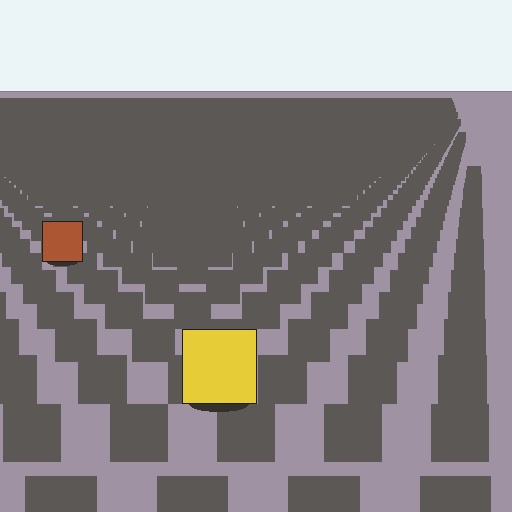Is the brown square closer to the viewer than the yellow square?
No. The yellow square is closer — you can tell from the texture gradient: the ground texture is coarser near it.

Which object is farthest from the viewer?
The brown square is farthest from the viewer. It appears smaller and the ground texture around it is denser.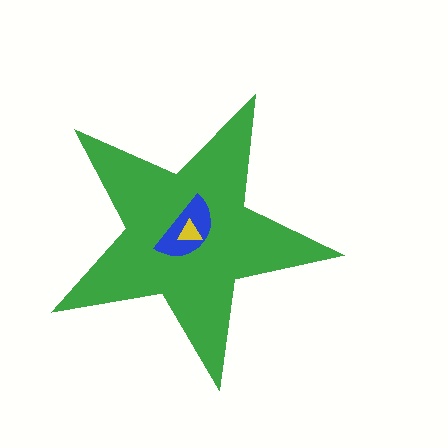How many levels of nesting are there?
3.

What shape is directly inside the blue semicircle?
The yellow triangle.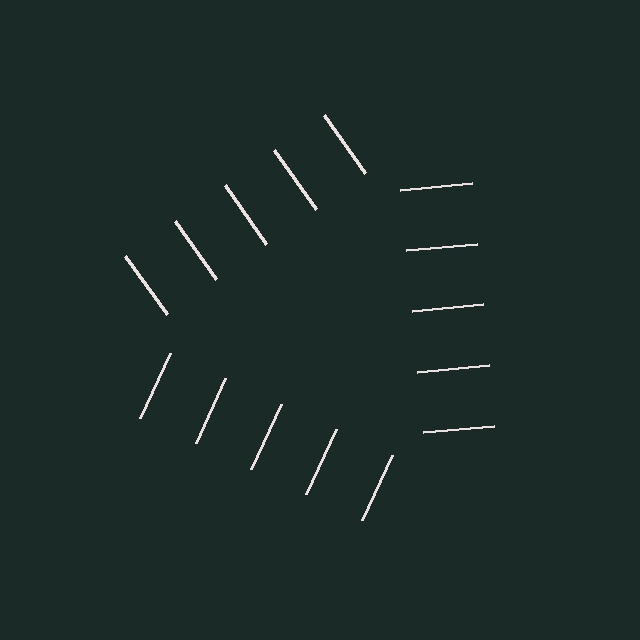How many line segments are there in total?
15 — 5 along each of the 3 edges.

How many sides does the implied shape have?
3 sides — the line-ends trace a triangle.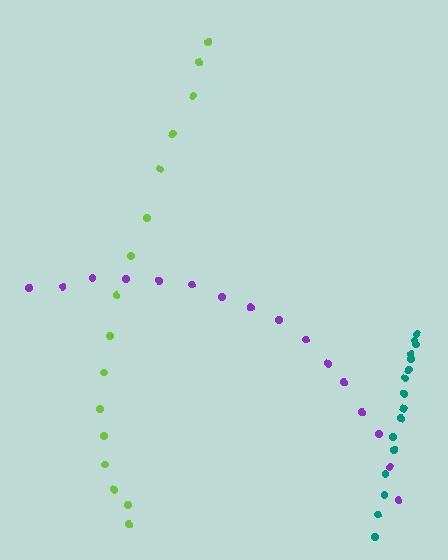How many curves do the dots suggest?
There are 3 distinct paths.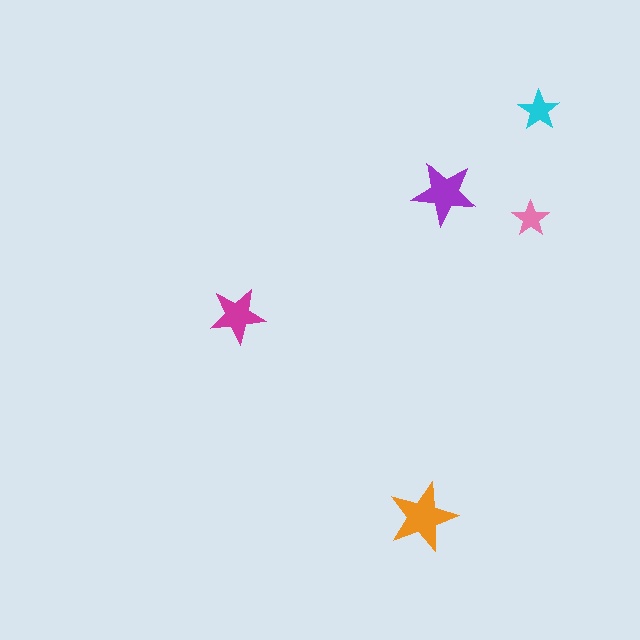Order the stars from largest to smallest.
the orange one, the purple one, the magenta one, the cyan one, the pink one.